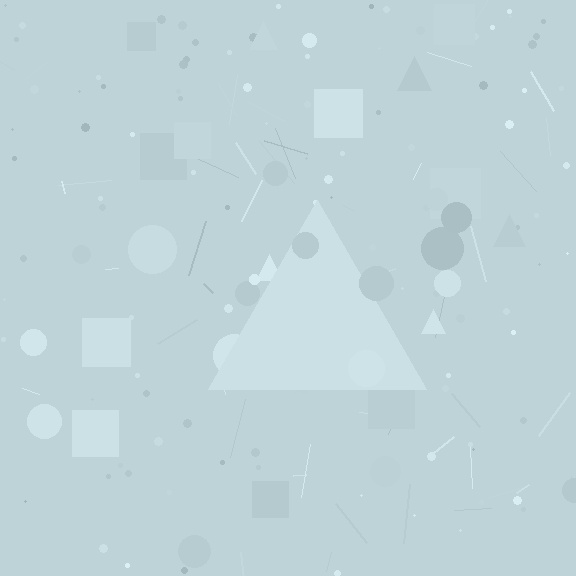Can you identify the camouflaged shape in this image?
The camouflaged shape is a triangle.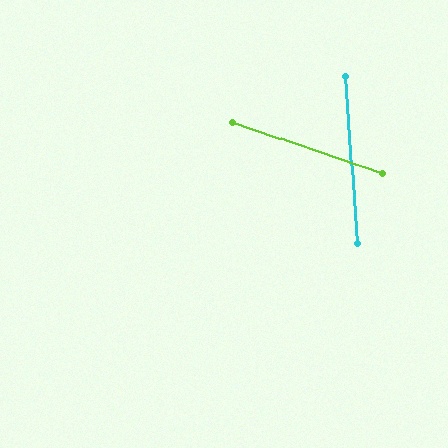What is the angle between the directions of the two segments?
Approximately 67 degrees.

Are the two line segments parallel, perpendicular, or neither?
Neither parallel nor perpendicular — they differ by about 67°.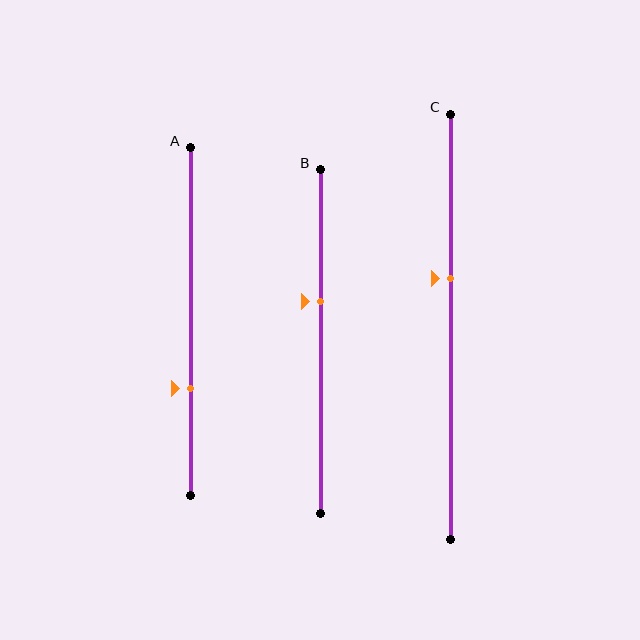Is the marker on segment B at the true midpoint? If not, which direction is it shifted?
No, the marker on segment B is shifted upward by about 12% of the segment length.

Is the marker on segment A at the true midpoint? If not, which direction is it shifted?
No, the marker on segment A is shifted downward by about 19% of the segment length.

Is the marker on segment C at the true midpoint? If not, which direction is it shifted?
No, the marker on segment C is shifted upward by about 11% of the segment length.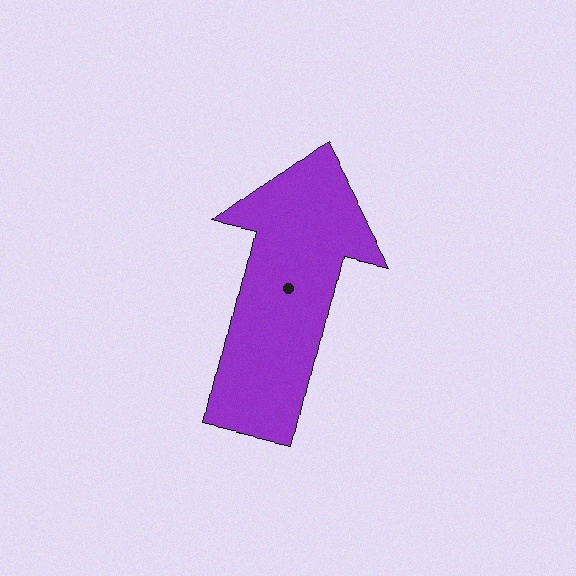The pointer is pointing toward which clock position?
Roughly 12 o'clock.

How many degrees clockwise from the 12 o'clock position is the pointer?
Approximately 13 degrees.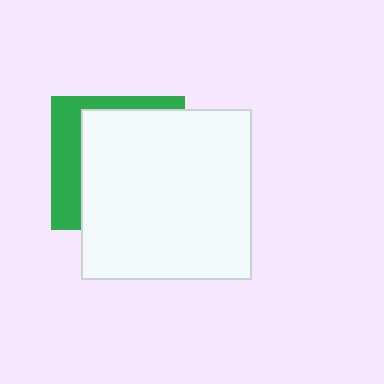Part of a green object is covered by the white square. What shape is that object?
It is a square.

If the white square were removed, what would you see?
You would see the complete green square.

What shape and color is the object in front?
The object in front is a white square.